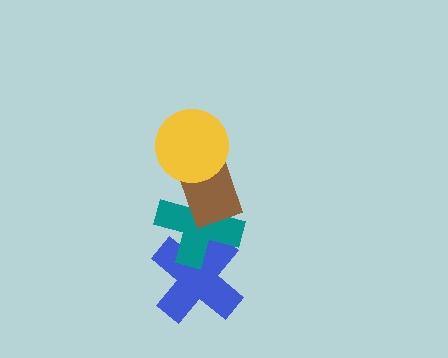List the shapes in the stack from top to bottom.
From top to bottom: the yellow circle, the brown rectangle, the teal cross, the blue cross.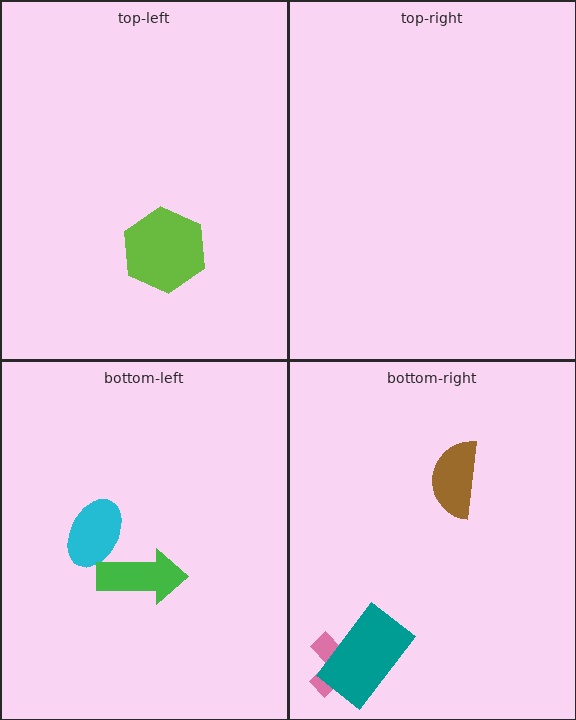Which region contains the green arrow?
The bottom-left region.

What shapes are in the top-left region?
The lime hexagon.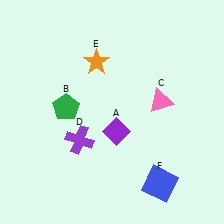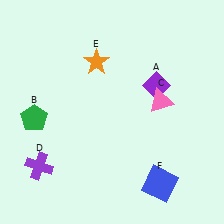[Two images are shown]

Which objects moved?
The objects that moved are: the purple diamond (A), the green pentagon (B), the purple cross (D).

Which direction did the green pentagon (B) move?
The green pentagon (B) moved left.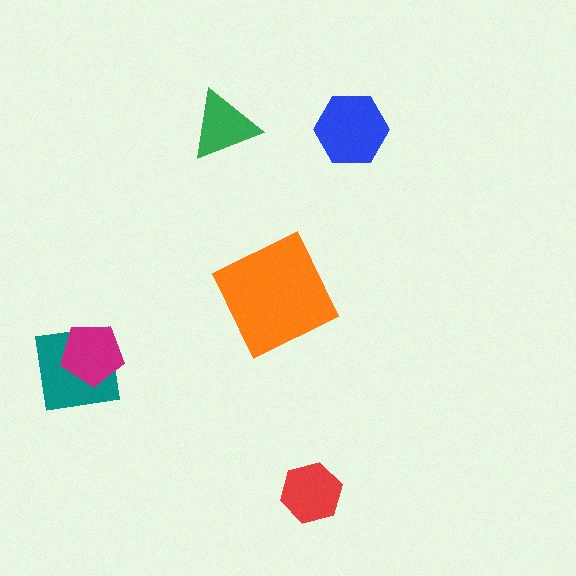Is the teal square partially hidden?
Yes, it is partially covered by another shape.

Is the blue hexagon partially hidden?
No, no other shape covers it.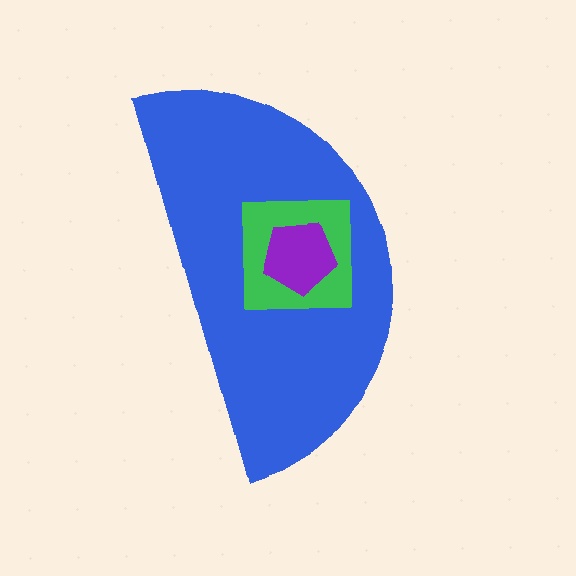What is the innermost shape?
The purple pentagon.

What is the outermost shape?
The blue semicircle.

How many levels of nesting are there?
3.